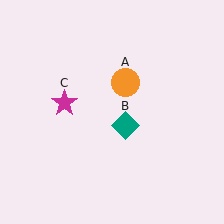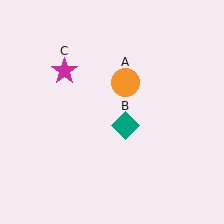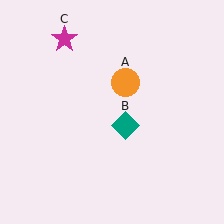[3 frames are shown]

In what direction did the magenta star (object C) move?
The magenta star (object C) moved up.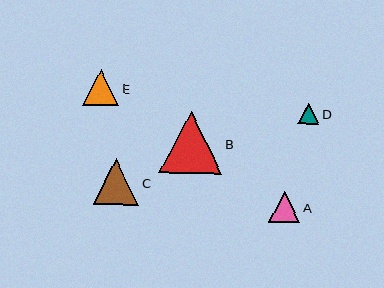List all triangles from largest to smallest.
From largest to smallest: B, C, E, A, D.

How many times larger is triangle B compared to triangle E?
Triangle B is approximately 1.7 times the size of triangle E.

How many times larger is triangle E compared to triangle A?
Triangle E is approximately 1.2 times the size of triangle A.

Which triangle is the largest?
Triangle B is the largest with a size of approximately 62 pixels.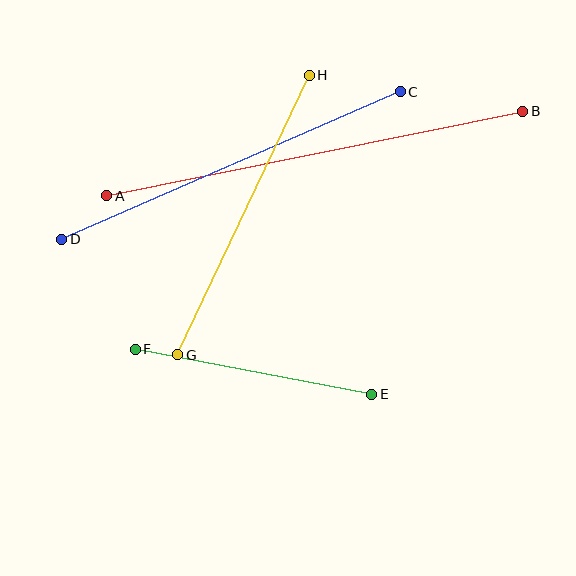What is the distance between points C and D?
The distance is approximately 369 pixels.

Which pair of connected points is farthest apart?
Points A and B are farthest apart.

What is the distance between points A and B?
The distance is approximately 425 pixels.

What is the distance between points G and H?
The distance is approximately 309 pixels.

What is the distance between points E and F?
The distance is approximately 241 pixels.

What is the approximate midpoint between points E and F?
The midpoint is at approximately (254, 372) pixels.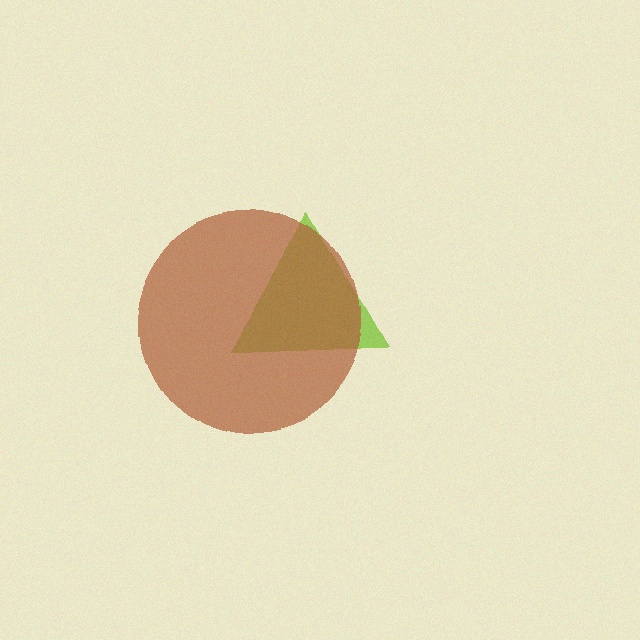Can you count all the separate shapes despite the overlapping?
Yes, there are 2 separate shapes.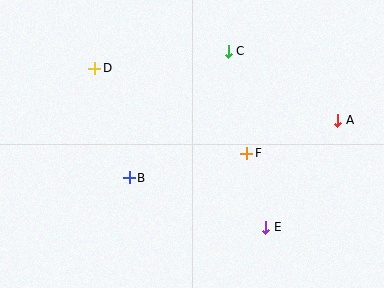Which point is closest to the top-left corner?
Point D is closest to the top-left corner.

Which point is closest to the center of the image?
Point F at (247, 153) is closest to the center.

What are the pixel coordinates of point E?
Point E is at (266, 227).